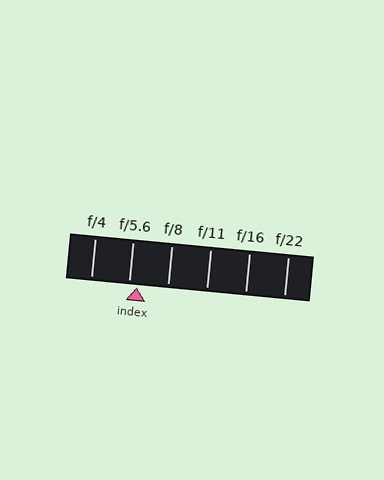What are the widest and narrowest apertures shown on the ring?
The widest aperture shown is f/4 and the narrowest is f/22.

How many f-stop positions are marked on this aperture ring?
There are 6 f-stop positions marked.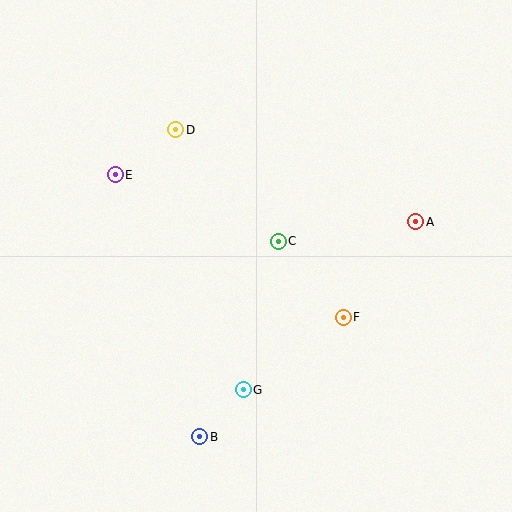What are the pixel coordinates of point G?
Point G is at (243, 390).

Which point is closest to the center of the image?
Point C at (278, 241) is closest to the center.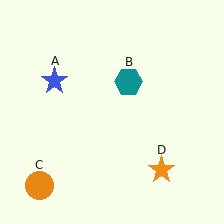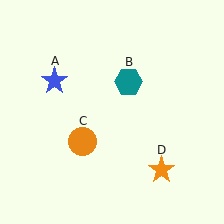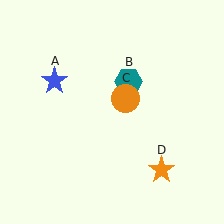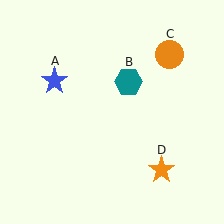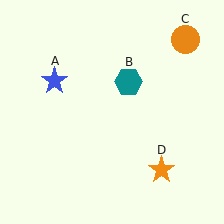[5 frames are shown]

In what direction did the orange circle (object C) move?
The orange circle (object C) moved up and to the right.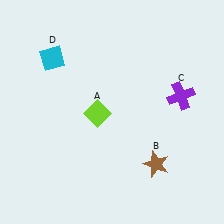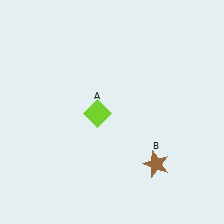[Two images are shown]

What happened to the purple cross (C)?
The purple cross (C) was removed in Image 2. It was in the top-right area of Image 1.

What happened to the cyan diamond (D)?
The cyan diamond (D) was removed in Image 2. It was in the top-left area of Image 1.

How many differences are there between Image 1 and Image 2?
There are 2 differences between the two images.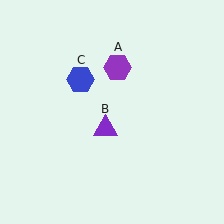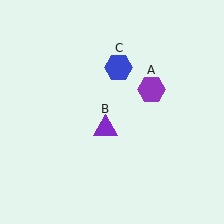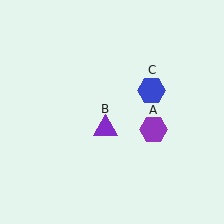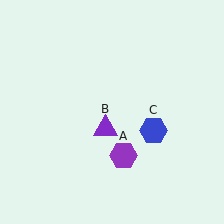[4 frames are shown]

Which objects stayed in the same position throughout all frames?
Purple triangle (object B) remained stationary.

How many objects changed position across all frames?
2 objects changed position: purple hexagon (object A), blue hexagon (object C).